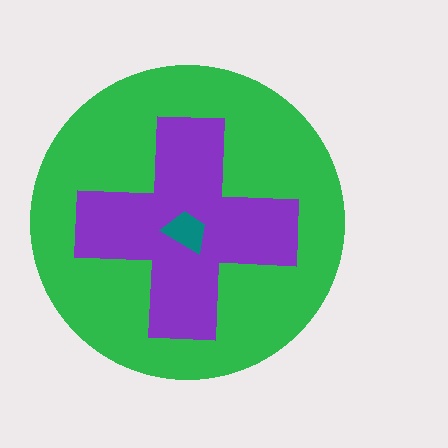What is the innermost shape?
The teal trapezoid.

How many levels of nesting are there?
3.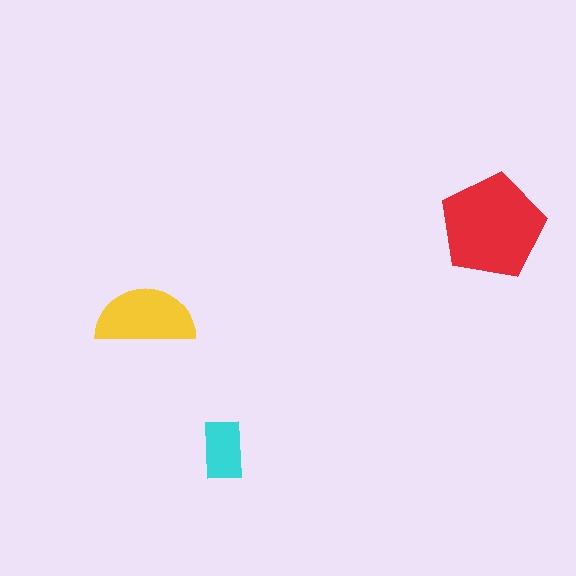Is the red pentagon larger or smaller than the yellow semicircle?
Larger.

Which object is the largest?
The red pentagon.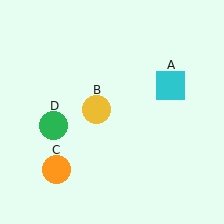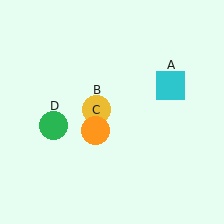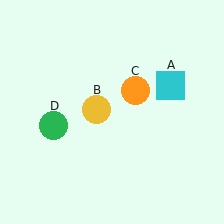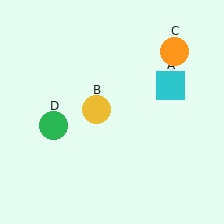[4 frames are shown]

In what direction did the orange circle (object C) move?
The orange circle (object C) moved up and to the right.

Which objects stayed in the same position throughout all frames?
Cyan square (object A) and yellow circle (object B) and green circle (object D) remained stationary.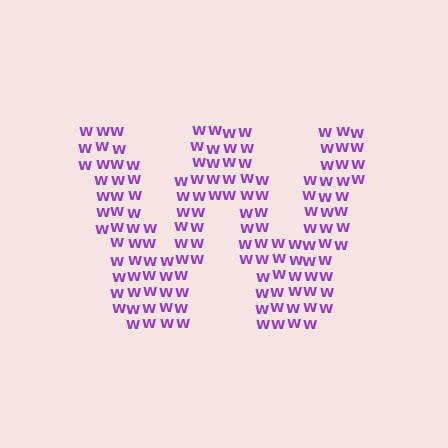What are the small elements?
The small elements are letter W's.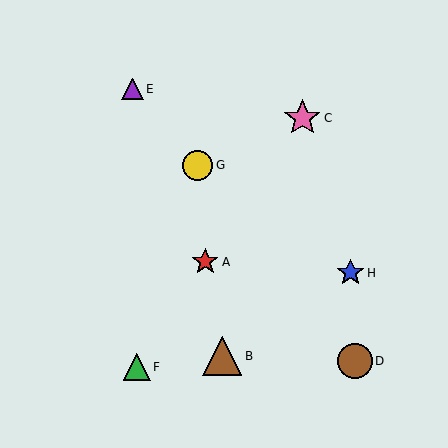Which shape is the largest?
The brown triangle (labeled B) is the largest.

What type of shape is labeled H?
Shape H is a blue star.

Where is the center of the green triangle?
The center of the green triangle is at (137, 367).